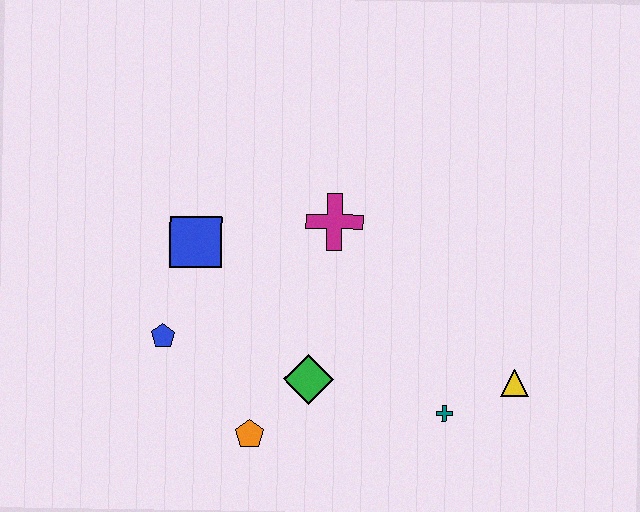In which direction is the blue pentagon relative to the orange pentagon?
The blue pentagon is above the orange pentagon.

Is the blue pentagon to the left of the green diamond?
Yes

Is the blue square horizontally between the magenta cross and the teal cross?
No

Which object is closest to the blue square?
The blue pentagon is closest to the blue square.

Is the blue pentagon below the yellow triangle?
No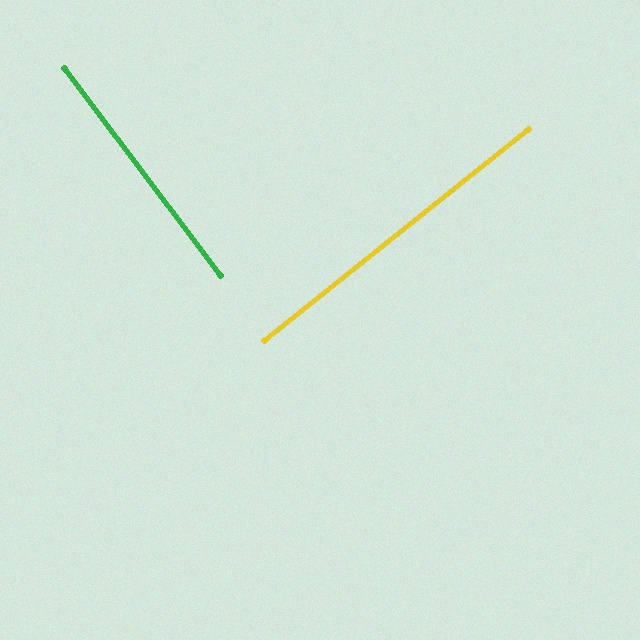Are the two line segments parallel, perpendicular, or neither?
Perpendicular — they meet at approximately 89°.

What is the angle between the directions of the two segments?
Approximately 89 degrees.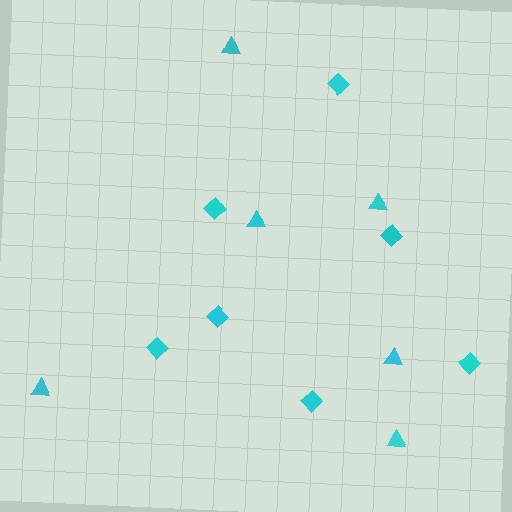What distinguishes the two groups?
There are 2 groups: one group of diamonds (7) and one group of triangles (6).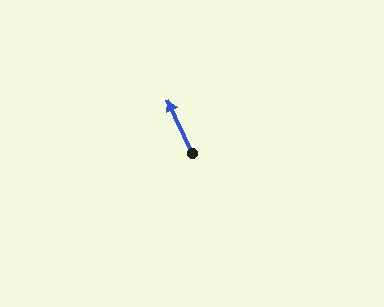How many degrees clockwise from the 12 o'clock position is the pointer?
Approximately 335 degrees.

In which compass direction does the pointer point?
Northwest.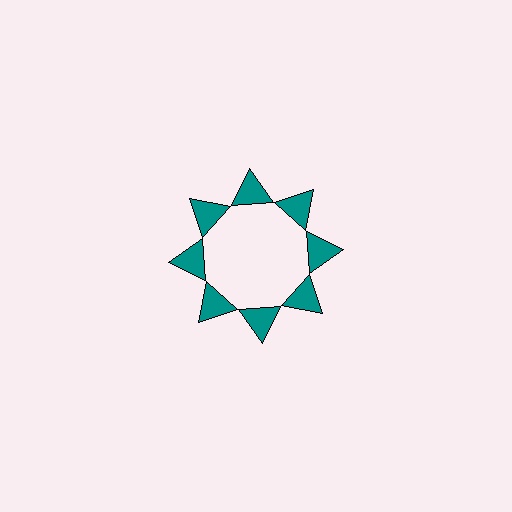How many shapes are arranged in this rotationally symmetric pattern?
There are 8 shapes, arranged in 8 groups of 1.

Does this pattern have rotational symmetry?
Yes, this pattern has 8-fold rotational symmetry. It looks the same after rotating 45 degrees around the center.